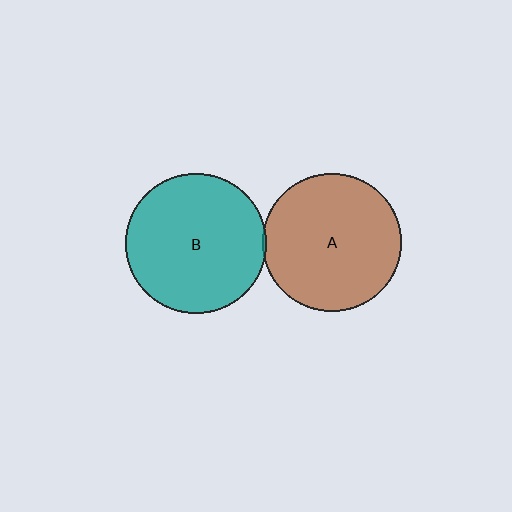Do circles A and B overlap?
Yes.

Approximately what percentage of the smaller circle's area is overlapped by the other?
Approximately 5%.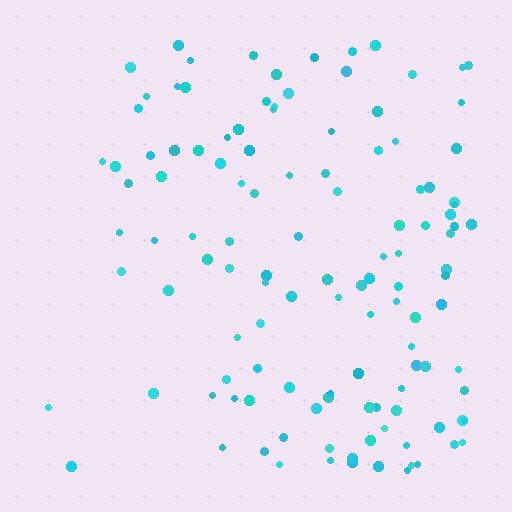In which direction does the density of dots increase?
From left to right, with the right side densest.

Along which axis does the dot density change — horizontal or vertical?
Horizontal.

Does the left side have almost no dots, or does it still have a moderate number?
Still a moderate number, just noticeably fewer than the right.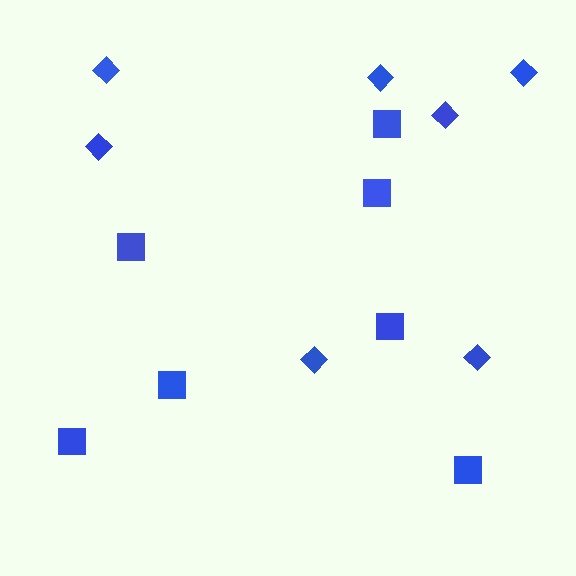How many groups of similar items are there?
There are 2 groups: one group of diamonds (7) and one group of squares (7).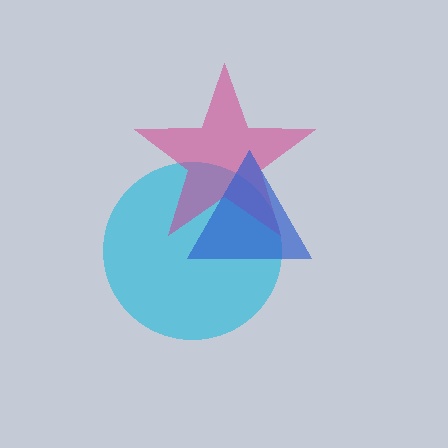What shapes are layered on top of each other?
The layered shapes are: a cyan circle, a magenta star, a blue triangle.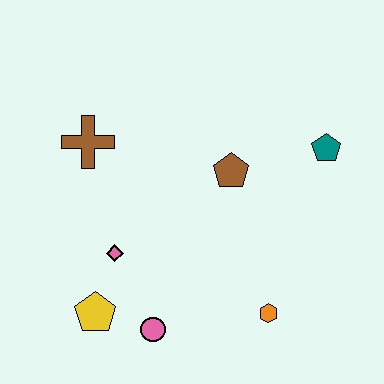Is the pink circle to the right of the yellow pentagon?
Yes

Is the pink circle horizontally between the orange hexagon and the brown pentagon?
No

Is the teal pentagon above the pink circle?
Yes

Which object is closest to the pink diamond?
The yellow pentagon is closest to the pink diamond.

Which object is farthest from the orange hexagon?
The brown cross is farthest from the orange hexagon.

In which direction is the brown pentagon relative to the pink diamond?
The brown pentagon is to the right of the pink diamond.